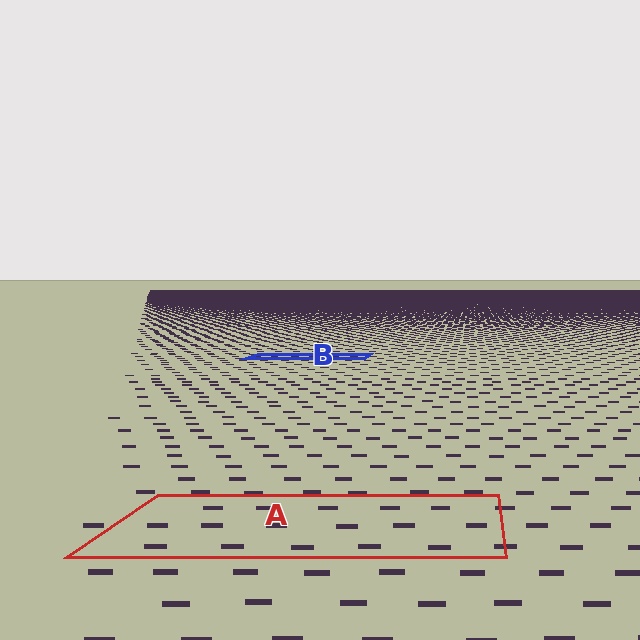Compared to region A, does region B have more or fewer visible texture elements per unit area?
Region B has more texture elements per unit area — they are packed more densely because it is farther away.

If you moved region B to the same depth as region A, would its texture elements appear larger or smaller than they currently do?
They would appear larger. At a closer depth, the same texture elements are projected at a bigger on-screen size.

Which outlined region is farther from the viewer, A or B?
Region B is farther from the viewer — the texture elements inside it appear smaller and more densely packed.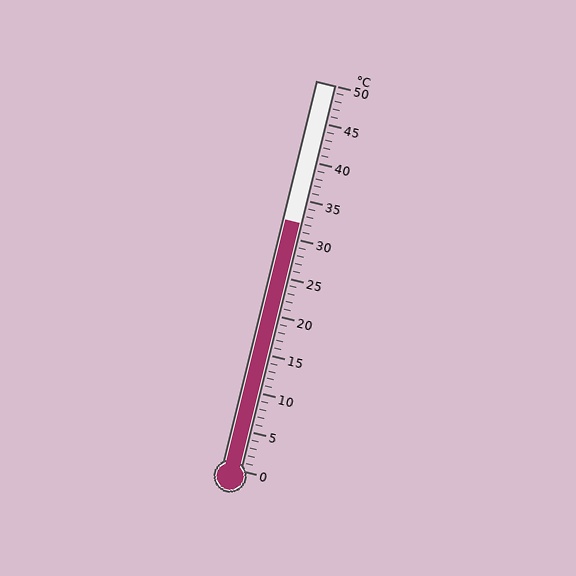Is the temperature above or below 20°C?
The temperature is above 20°C.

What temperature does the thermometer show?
The thermometer shows approximately 32°C.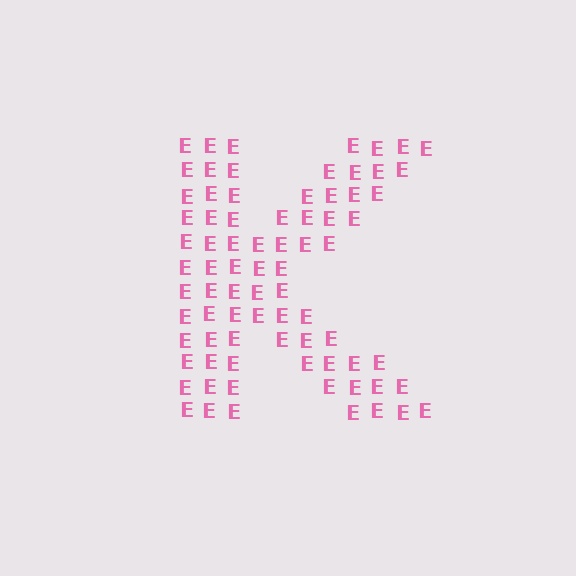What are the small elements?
The small elements are letter E's.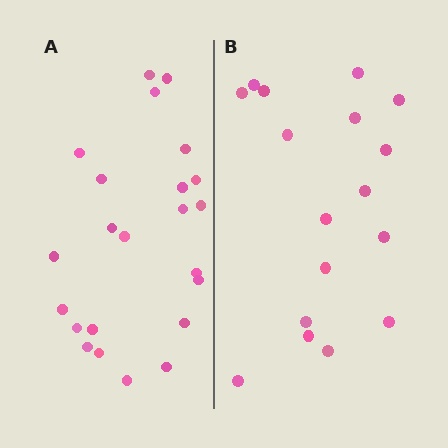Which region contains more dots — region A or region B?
Region A (the left region) has more dots.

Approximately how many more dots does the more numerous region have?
Region A has about 6 more dots than region B.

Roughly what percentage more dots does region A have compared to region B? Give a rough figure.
About 35% more.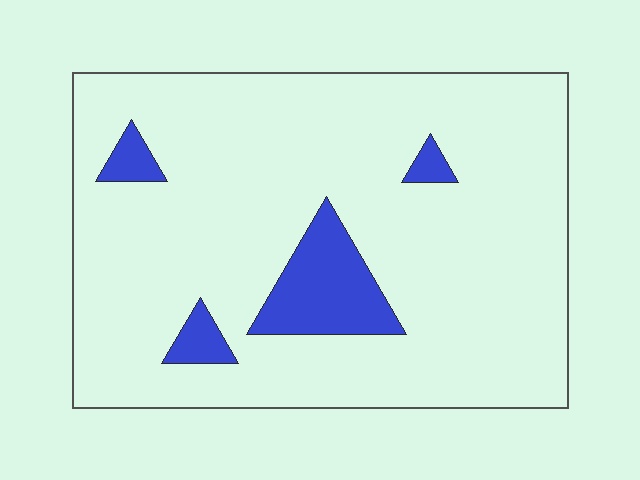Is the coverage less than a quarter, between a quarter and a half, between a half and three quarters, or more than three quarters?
Less than a quarter.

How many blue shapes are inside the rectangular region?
4.